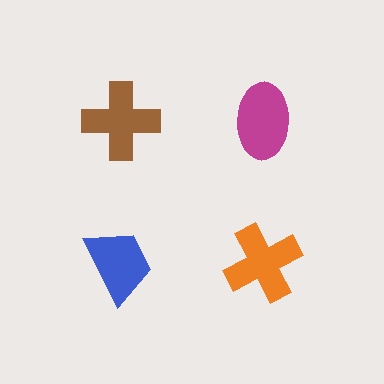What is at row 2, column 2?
An orange cross.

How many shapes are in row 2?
2 shapes.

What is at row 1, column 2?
A magenta ellipse.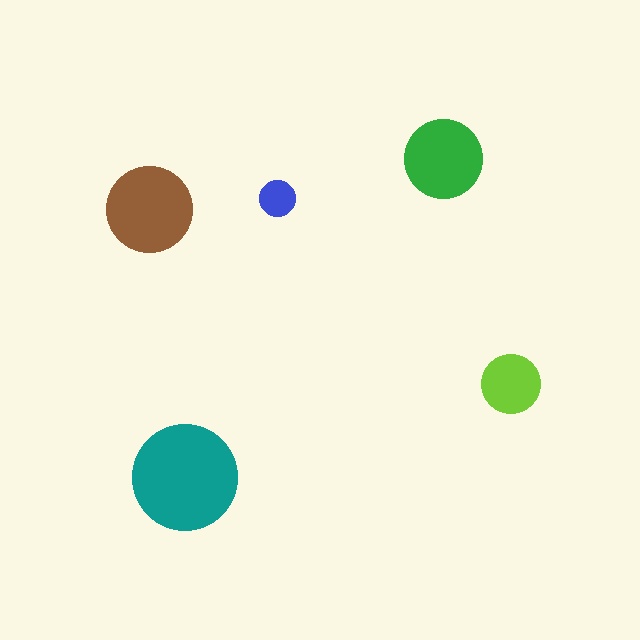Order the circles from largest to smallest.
the teal one, the brown one, the green one, the lime one, the blue one.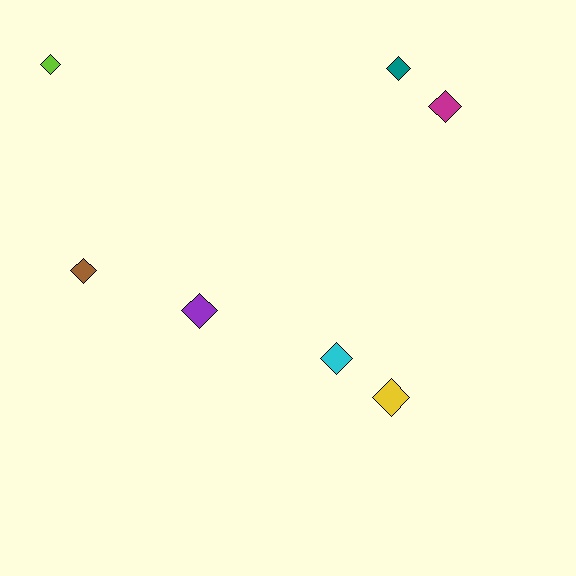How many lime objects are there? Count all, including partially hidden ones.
There is 1 lime object.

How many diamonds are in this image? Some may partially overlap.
There are 7 diamonds.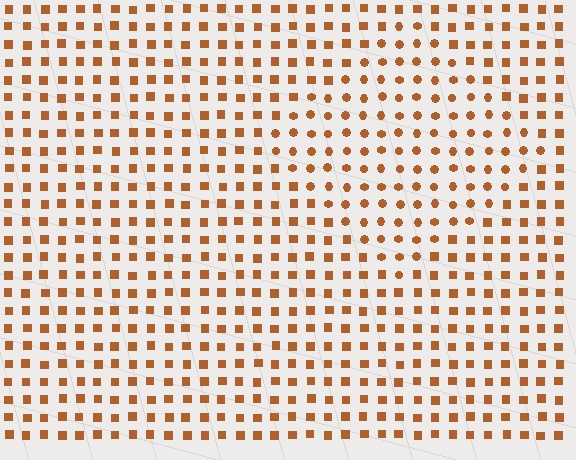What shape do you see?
I see a diamond.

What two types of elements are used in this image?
The image uses circles inside the diamond region and squares outside it.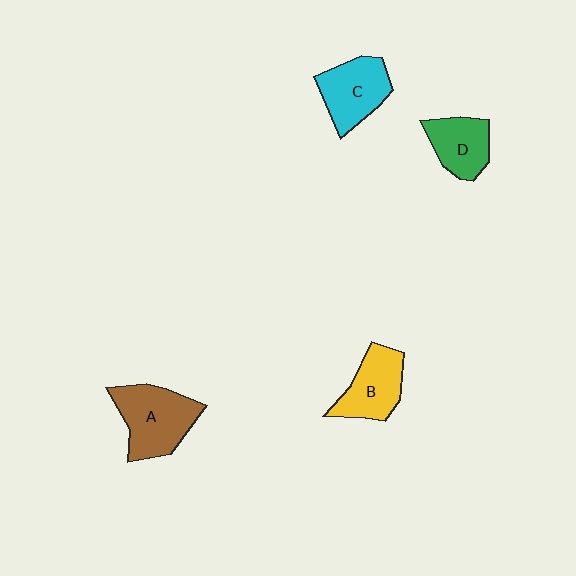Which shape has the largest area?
Shape A (brown).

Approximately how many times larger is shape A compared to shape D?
Approximately 1.5 times.